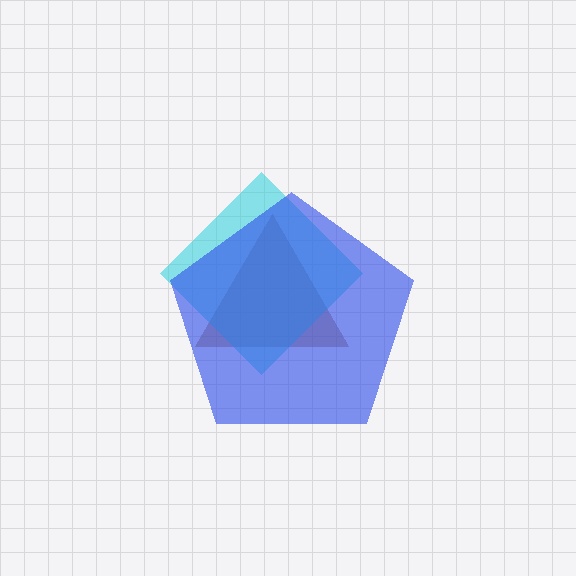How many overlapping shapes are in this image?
There are 3 overlapping shapes in the image.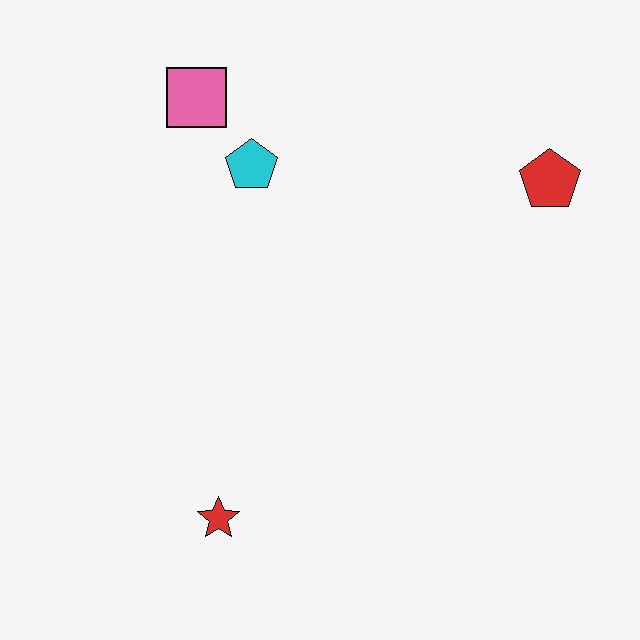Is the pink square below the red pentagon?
No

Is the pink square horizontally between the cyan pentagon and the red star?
No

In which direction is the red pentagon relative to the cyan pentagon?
The red pentagon is to the right of the cyan pentagon.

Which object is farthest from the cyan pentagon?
The red star is farthest from the cyan pentagon.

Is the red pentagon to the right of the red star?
Yes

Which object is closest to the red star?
The cyan pentagon is closest to the red star.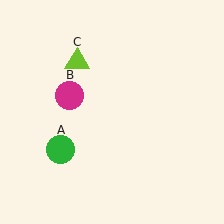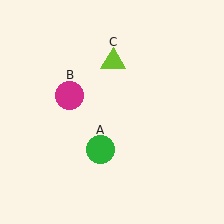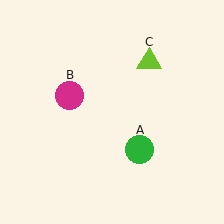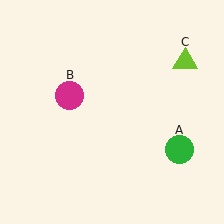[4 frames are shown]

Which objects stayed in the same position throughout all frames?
Magenta circle (object B) remained stationary.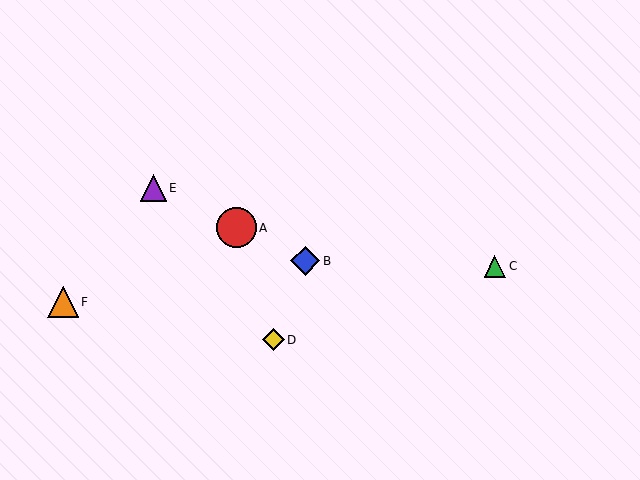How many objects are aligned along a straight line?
3 objects (A, B, E) are aligned along a straight line.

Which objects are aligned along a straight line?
Objects A, B, E are aligned along a straight line.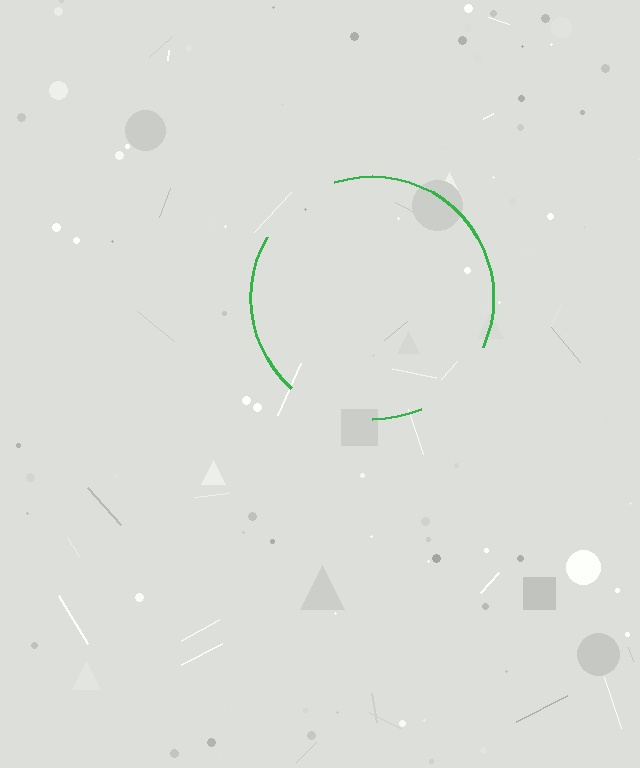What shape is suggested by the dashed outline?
The dashed outline suggests a circle.